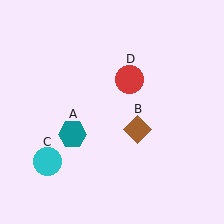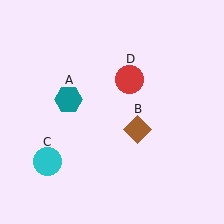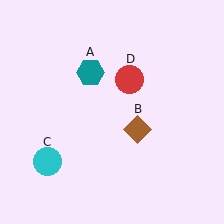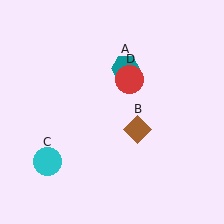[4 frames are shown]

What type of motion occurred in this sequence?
The teal hexagon (object A) rotated clockwise around the center of the scene.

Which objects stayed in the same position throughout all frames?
Brown diamond (object B) and cyan circle (object C) and red circle (object D) remained stationary.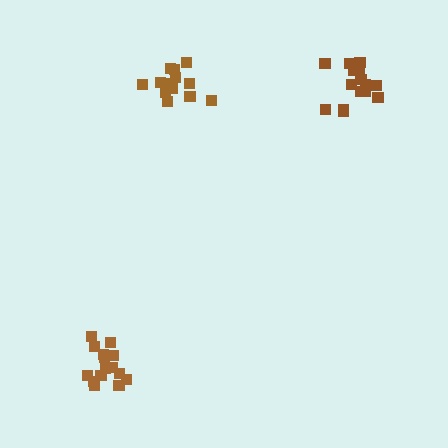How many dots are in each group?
Group 1: 15 dots, Group 2: 13 dots, Group 3: 16 dots (44 total).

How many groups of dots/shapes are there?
There are 3 groups.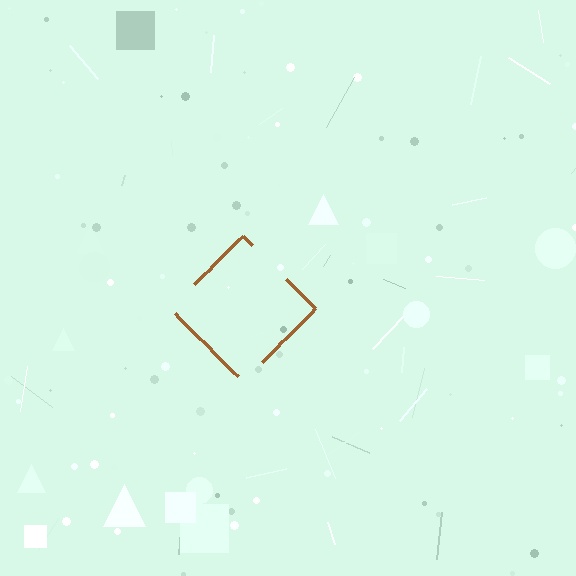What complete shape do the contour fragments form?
The contour fragments form a diamond.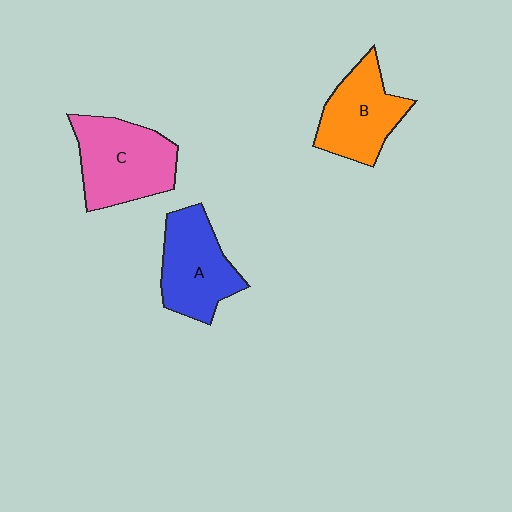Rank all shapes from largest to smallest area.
From largest to smallest: C (pink), A (blue), B (orange).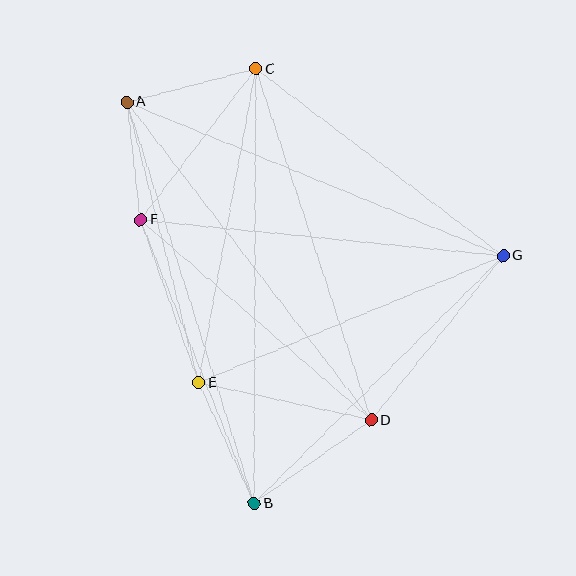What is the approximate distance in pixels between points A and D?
The distance between A and D is approximately 401 pixels.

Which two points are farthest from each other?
Points B and C are farthest from each other.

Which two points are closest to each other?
Points A and F are closest to each other.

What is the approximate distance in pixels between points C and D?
The distance between C and D is approximately 370 pixels.